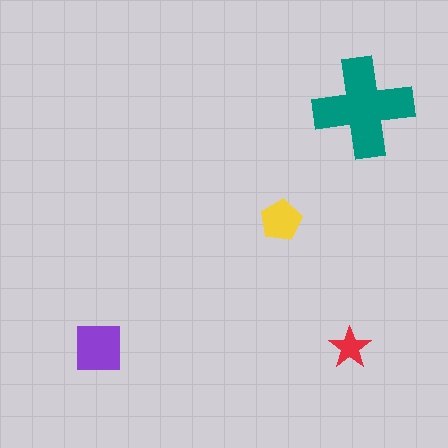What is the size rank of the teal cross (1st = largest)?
1st.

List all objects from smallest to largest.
The red star, the yellow pentagon, the purple square, the teal cross.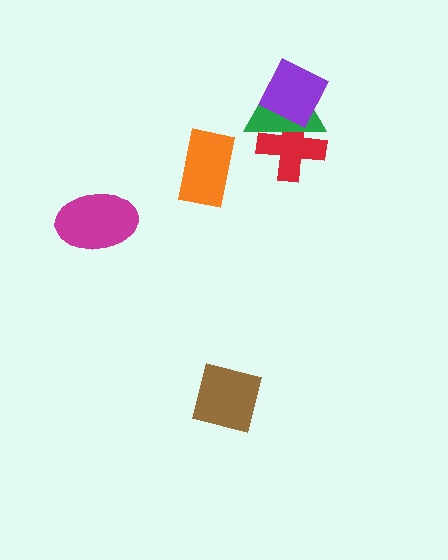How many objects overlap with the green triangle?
2 objects overlap with the green triangle.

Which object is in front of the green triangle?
The purple diamond is in front of the green triangle.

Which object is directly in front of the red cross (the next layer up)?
The green triangle is directly in front of the red cross.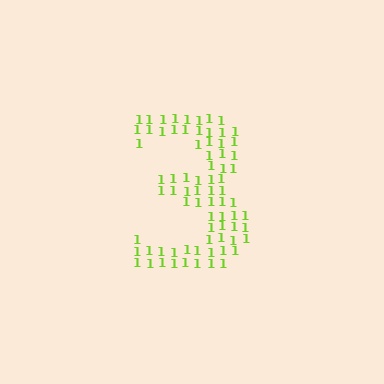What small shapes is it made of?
It is made of small digit 1's.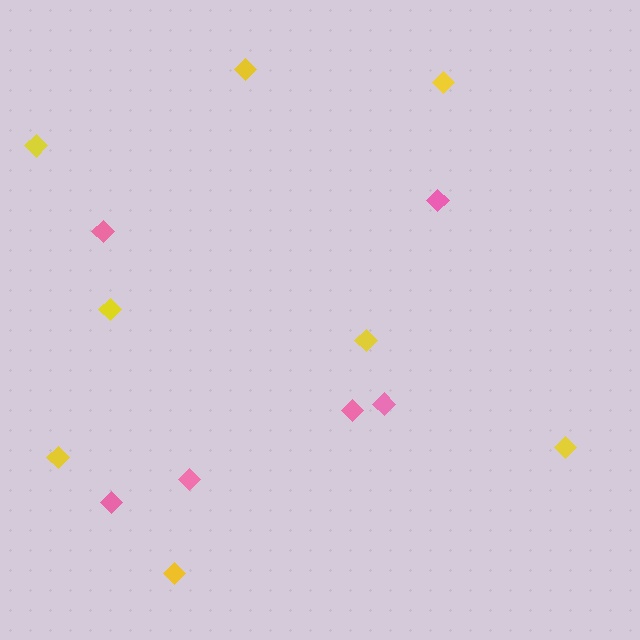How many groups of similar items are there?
There are 2 groups: one group of pink diamonds (6) and one group of yellow diamonds (8).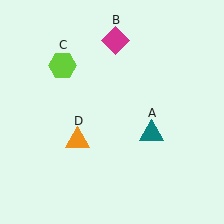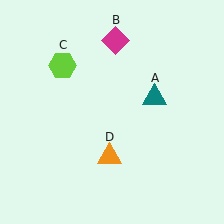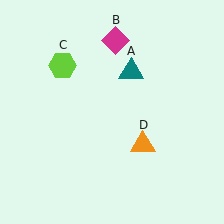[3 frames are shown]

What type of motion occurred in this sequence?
The teal triangle (object A), orange triangle (object D) rotated counterclockwise around the center of the scene.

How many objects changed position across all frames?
2 objects changed position: teal triangle (object A), orange triangle (object D).